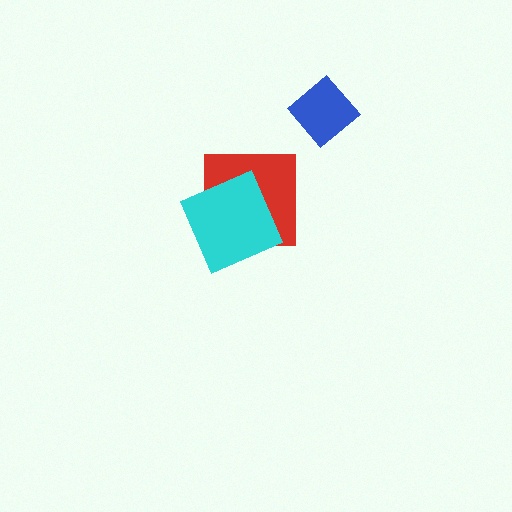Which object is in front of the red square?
The cyan square is in front of the red square.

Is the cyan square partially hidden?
No, no other shape covers it.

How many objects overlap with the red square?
1 object overlaps with the red square.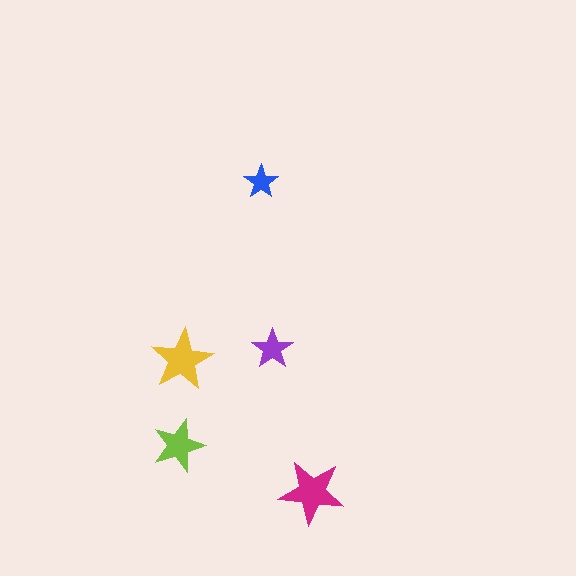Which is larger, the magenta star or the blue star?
The magenta one.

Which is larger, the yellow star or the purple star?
The yellow one.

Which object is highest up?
The blue star is topmost.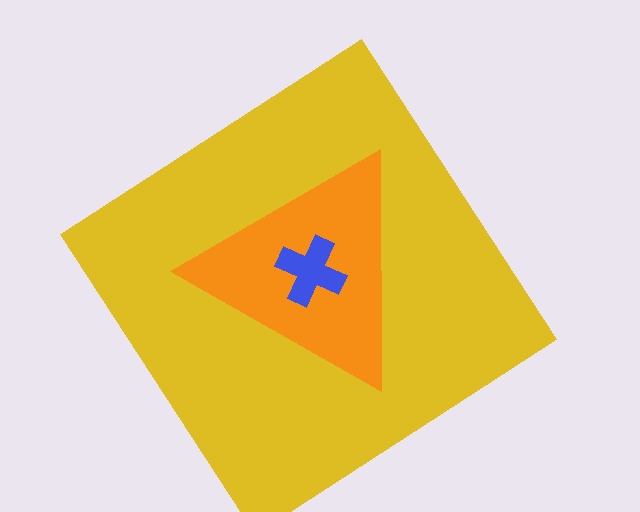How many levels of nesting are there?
3.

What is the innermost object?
The blue cross.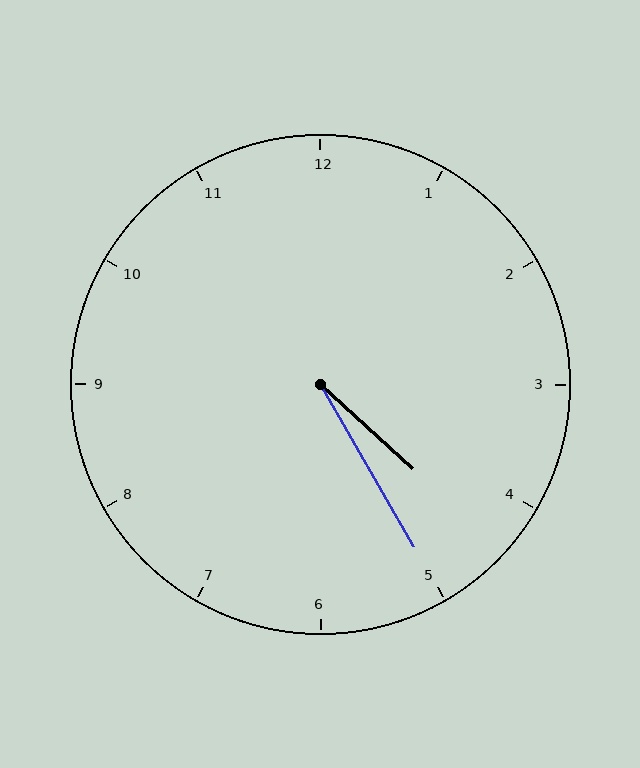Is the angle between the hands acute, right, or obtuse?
It is acute.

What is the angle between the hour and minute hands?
Approximately 18 degrees.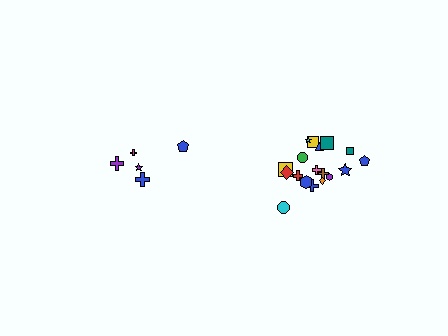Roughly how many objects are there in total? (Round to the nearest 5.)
Roughly 25 objects in total.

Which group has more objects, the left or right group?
The right group.